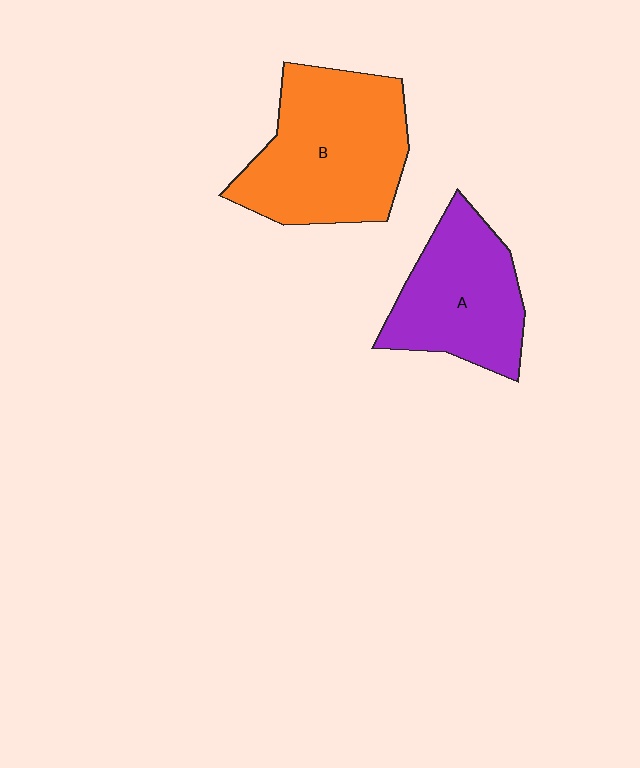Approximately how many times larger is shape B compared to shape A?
Approximately 1.3 times.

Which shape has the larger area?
Shape B (orange).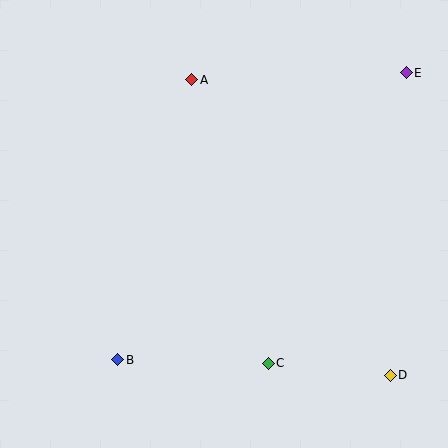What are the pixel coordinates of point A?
Point A is at (191, 80).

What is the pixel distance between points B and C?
The distance between B and C is 150 pixels.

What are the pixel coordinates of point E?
Point E is at (406, 73).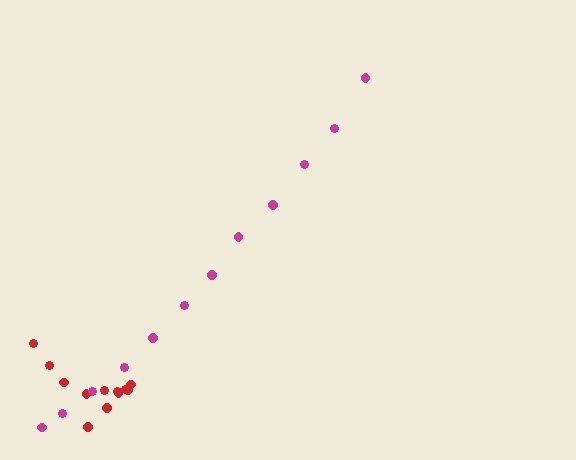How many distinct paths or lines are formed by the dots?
There are 2 distinct paths.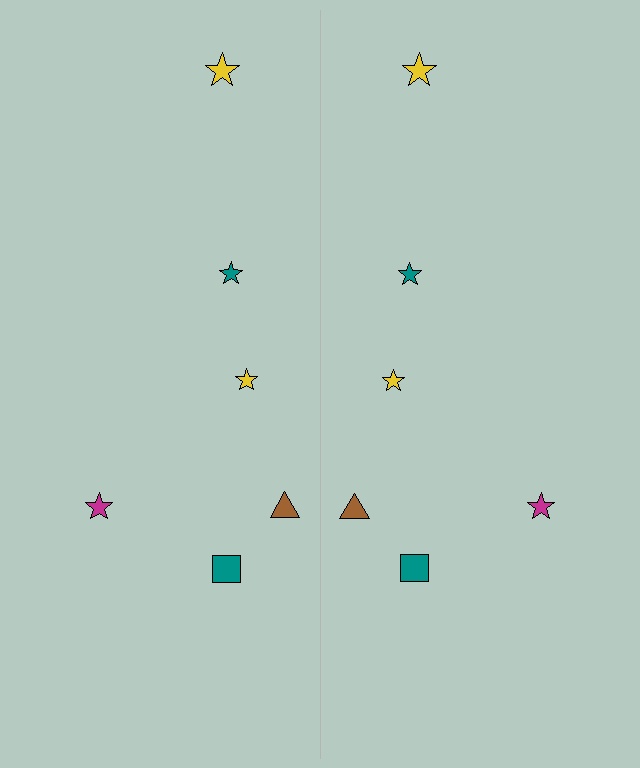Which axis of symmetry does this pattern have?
The pattern has a vertical axis of symmetry running through the center of the image.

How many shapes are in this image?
There are 12 shapes in this image.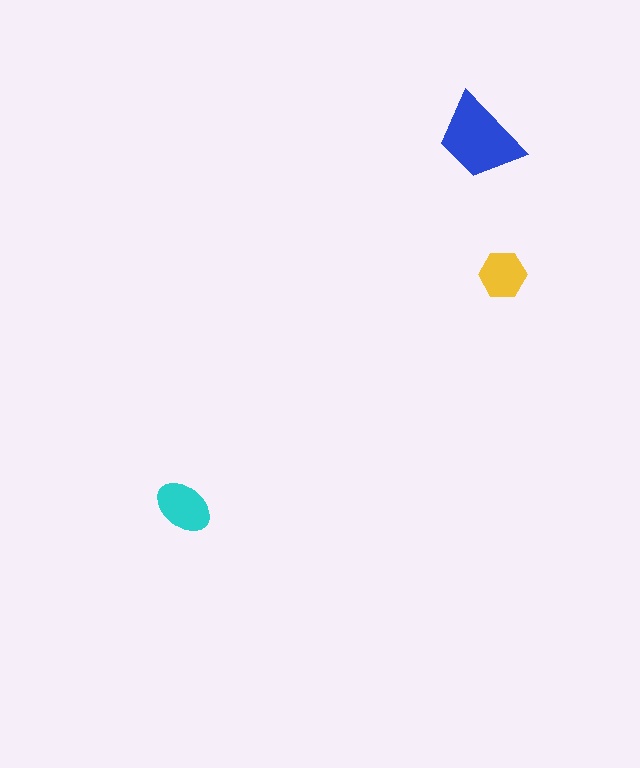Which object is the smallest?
The yellow hexagon.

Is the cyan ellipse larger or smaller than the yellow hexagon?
Larger.